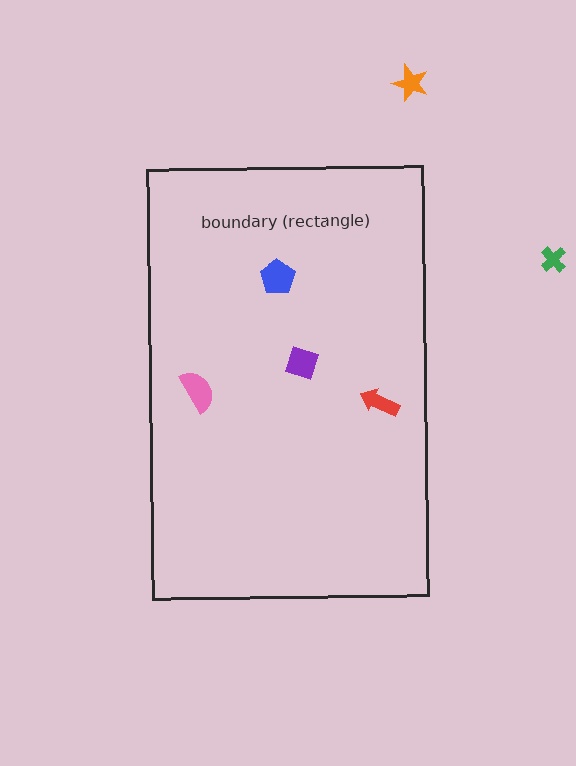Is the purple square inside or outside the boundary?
Inside.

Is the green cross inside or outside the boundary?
Outside.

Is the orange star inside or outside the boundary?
Outside.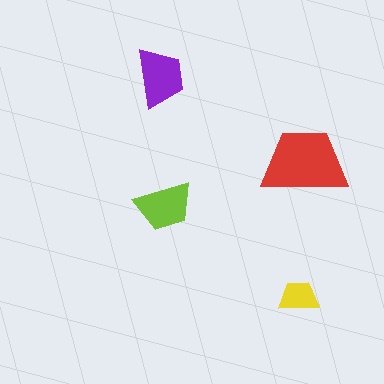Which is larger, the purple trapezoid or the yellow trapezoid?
The purple one.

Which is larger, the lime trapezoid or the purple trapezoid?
The purple one.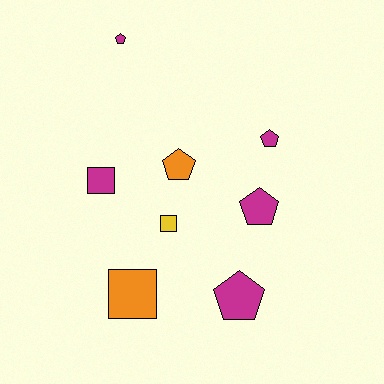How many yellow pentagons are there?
There are no yellow pentagons.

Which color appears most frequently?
Magenta, with 5 objects.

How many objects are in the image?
There are 8 objects.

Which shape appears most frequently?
Pentagon, with 5 objects.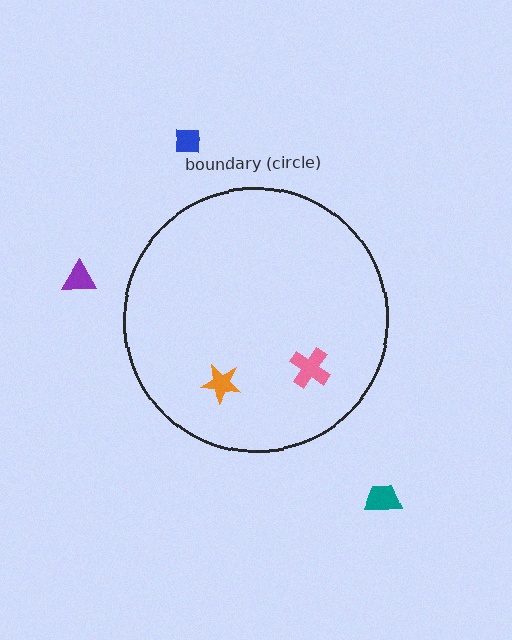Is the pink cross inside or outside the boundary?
Inside.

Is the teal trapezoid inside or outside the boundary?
Outside.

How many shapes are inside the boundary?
2 inside, 3 outside.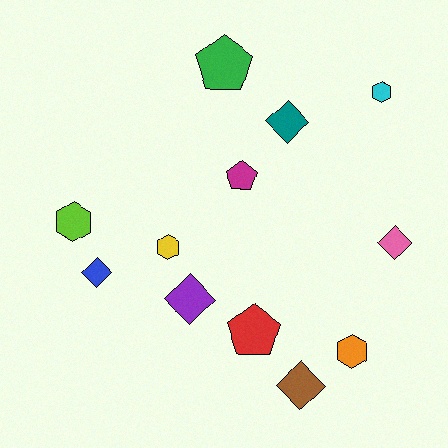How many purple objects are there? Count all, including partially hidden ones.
There is 1 purple object.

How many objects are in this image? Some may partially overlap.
There are 12 objects.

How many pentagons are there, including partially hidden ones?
There are 3 pentagons.